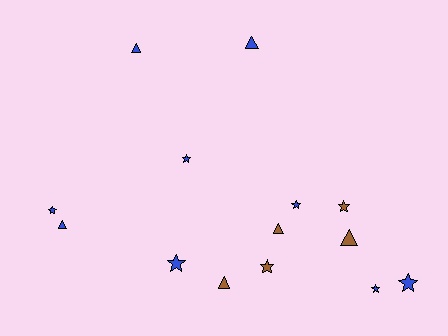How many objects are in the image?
There are 14 objects.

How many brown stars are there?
There are 2 brown stars.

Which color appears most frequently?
Blue, with 9 objects.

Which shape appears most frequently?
Star, with 8 objects.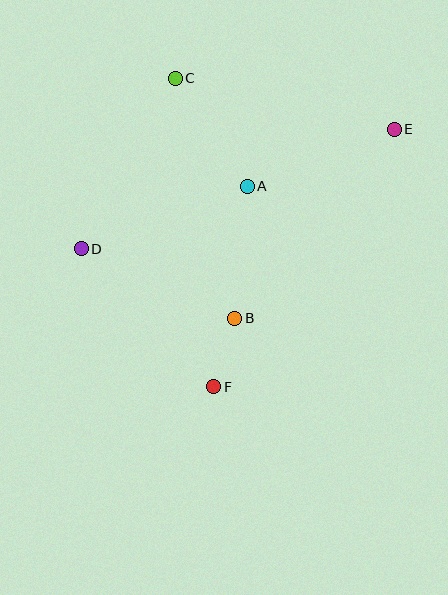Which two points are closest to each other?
Points B and F are closest to each other.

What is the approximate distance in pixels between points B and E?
The distance between B and E is approximately 247 pixels.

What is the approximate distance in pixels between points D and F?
The distance between D and F is approximately 191 pixels.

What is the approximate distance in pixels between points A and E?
The distance between A and E is approximately 158 pixels.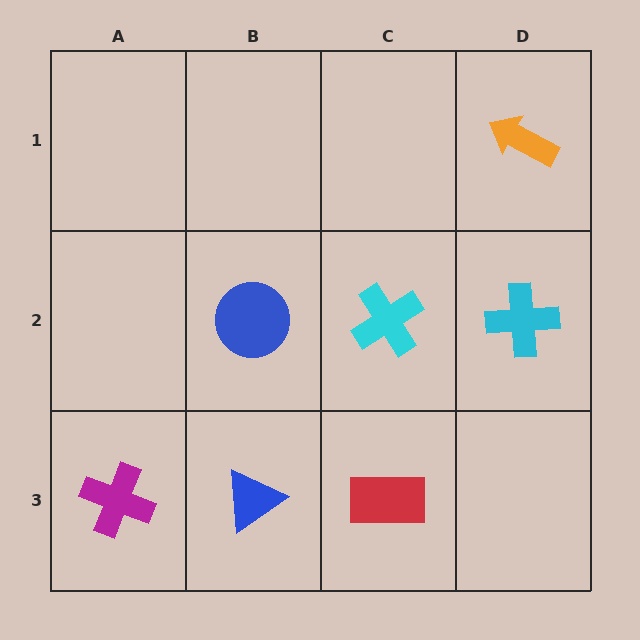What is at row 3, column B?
A blue triangle.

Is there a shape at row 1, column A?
No, that cell is empty.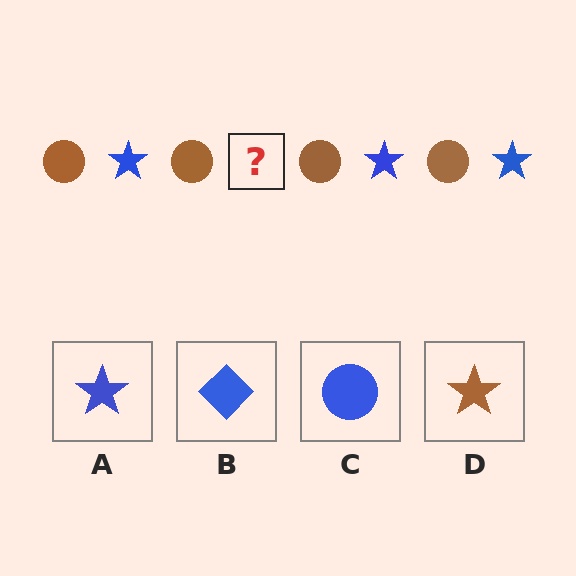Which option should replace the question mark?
Option A.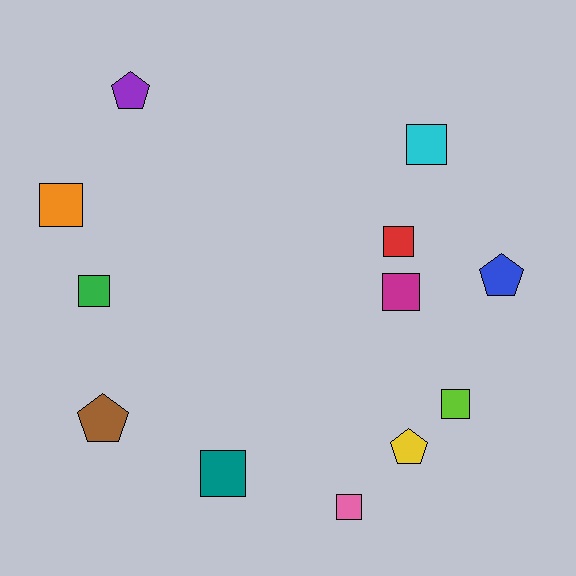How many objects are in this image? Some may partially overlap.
There are 12 objects.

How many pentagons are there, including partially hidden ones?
There are 4 pentagons.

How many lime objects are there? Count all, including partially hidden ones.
There is 1 lime object.